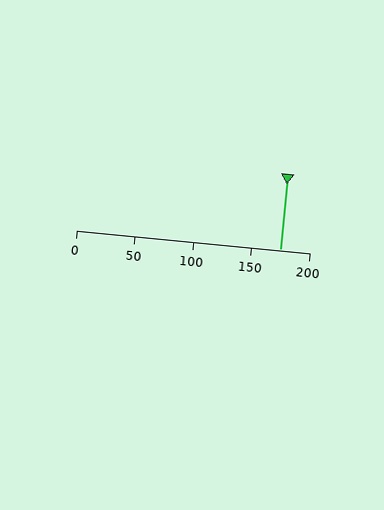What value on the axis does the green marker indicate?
The marker indicates approximately 175.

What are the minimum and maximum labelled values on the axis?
The axis runs from 0 to 200.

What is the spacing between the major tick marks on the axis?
The major ticks are spaced 50 apart.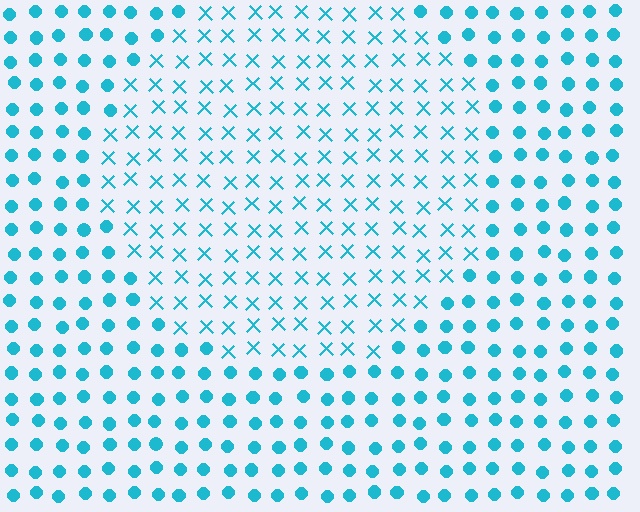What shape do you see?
I see a circle.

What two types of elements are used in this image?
The image uses X marks inside the circle region and circles outside it.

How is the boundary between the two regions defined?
The boundary is defined by a change in element shape: X marks inside vs. circles outside. All elements share the same color and spacing.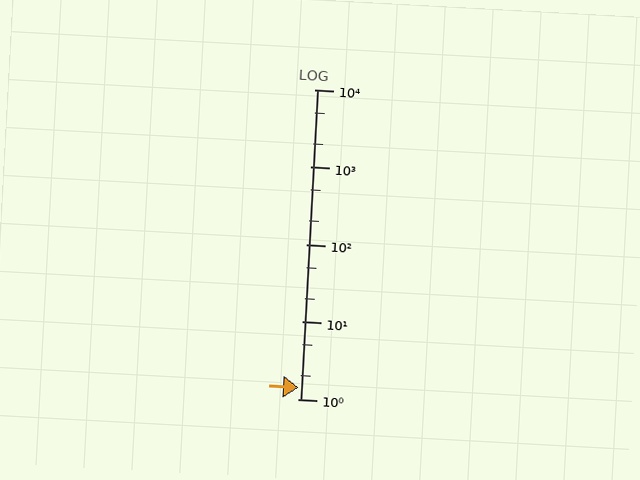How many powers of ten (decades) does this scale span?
The scale spans 4 decades, from 1 to 10000.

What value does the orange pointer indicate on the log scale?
The pointer indicates approximately 1.4.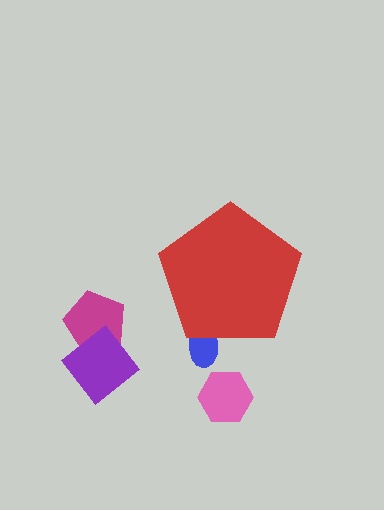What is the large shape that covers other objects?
A red pentagon.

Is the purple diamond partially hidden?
No, the purple diamond is fully visible.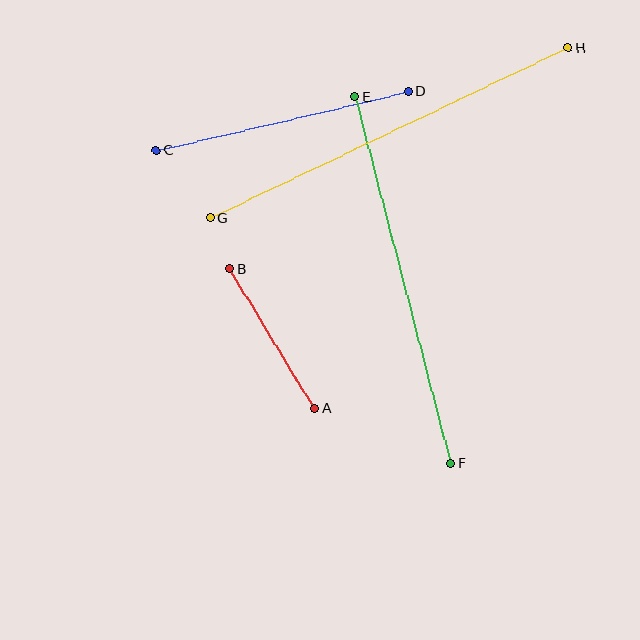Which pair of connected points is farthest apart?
Points G and H are farthest apart.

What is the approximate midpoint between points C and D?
The midpoint is at approximately (282, 121) pixels.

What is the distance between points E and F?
The distance is approximately 379 pixels.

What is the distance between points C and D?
The distance is approximately 259 pixels.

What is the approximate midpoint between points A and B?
The midpoint is at approximately (272, 339) pixels.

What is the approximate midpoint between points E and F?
The midpoint is at approximately (403, 280) pixels.